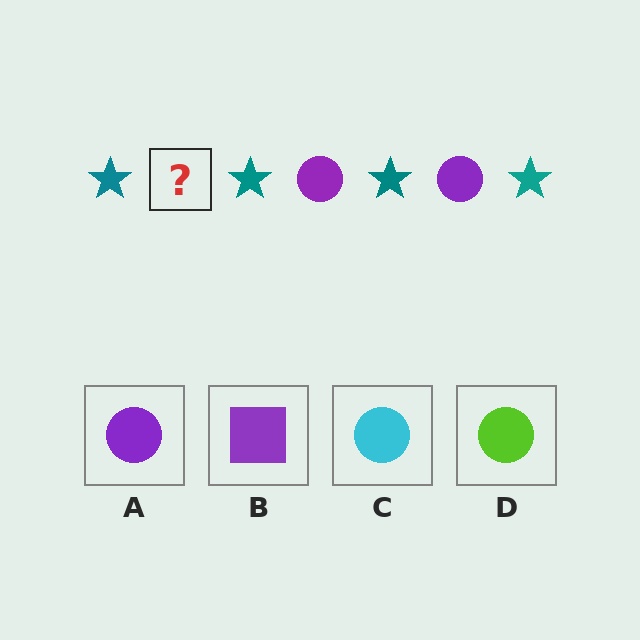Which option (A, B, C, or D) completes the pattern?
A.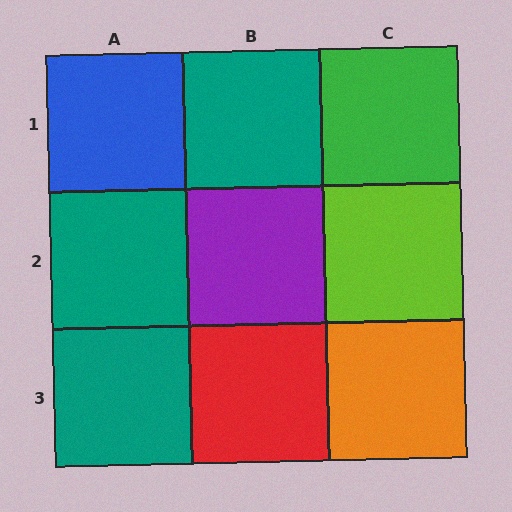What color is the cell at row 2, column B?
Purple.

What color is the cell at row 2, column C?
Lime.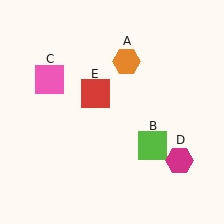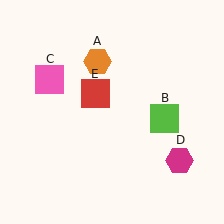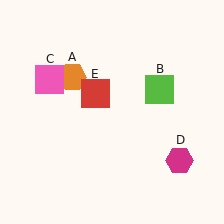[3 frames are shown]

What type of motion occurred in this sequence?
The orange hexagon (object A), lime square (object B) rotated counterclockwise around the center of the scene.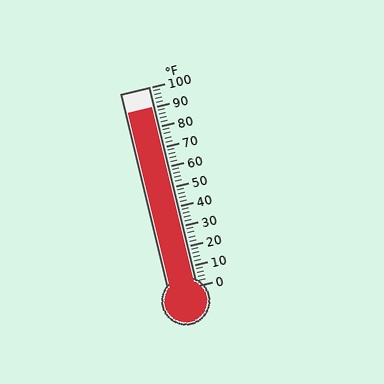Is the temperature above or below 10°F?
The temperature is above 10°F.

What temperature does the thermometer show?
The thermometer shows approximately 90°F.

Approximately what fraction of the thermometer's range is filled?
The thermometer is filled to approximately 90% of its range.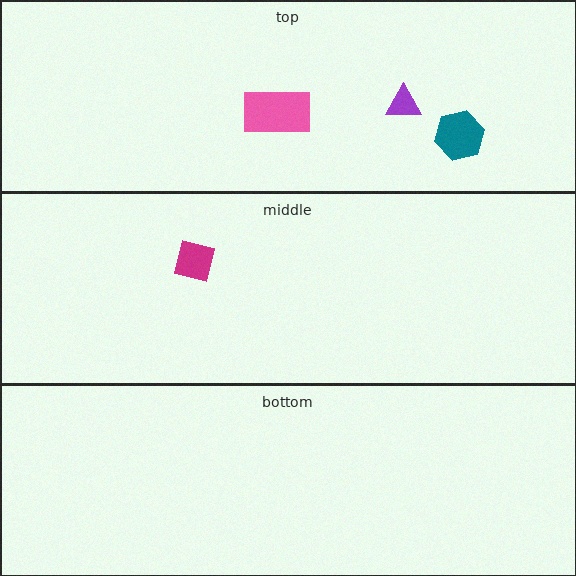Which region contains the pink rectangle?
The top region.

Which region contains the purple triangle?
The top region.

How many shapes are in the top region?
3.